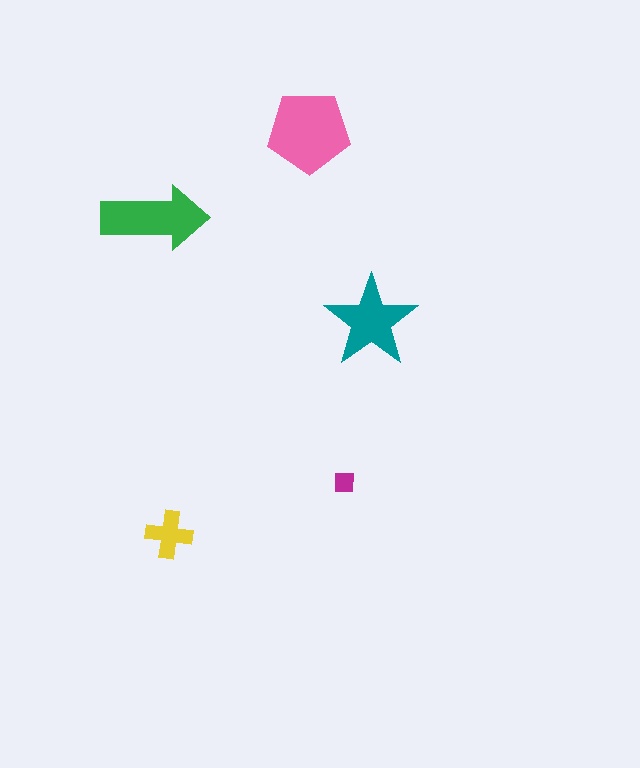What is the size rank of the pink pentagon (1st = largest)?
1st.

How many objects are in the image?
There are 5 objects in the image.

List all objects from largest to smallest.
The pink pentagon, the green arrow, the teal star, the yellow cross, the magenta square.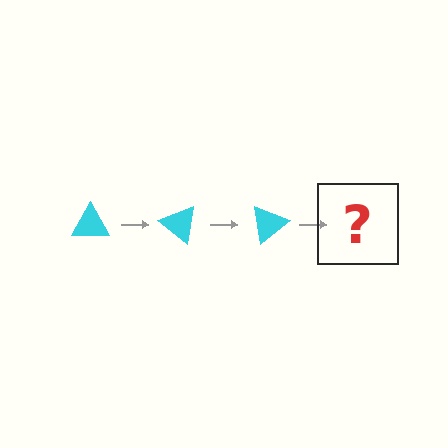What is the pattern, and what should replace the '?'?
The pattern is that the triangle rotates 40 degrees each step. The '?' should be a cyan triangle rotated 120 degrees.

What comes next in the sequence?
The next element should be a cyan triangle rotated 120 degrees.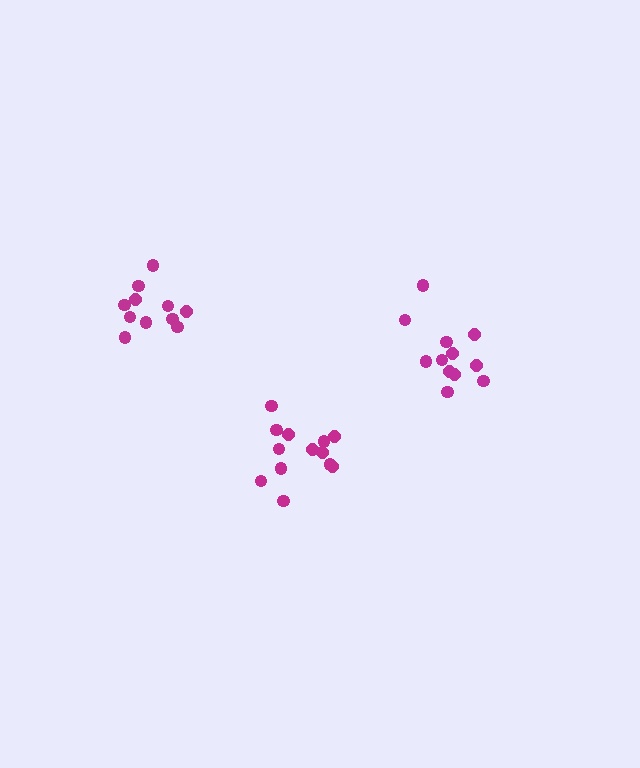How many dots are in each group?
Group 1: 11 dots, Group 2: 12 dots, Group 3: 13 dots (36 total).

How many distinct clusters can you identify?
There are 3 distinct clusters.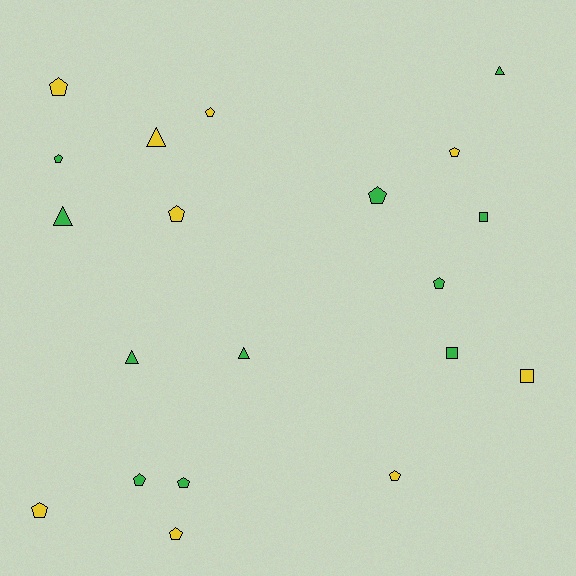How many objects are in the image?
There are 20 objects.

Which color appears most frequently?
Green, with 11 objects.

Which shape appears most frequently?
Pentagon, with 12 objects.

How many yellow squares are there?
There is 1 yellow square.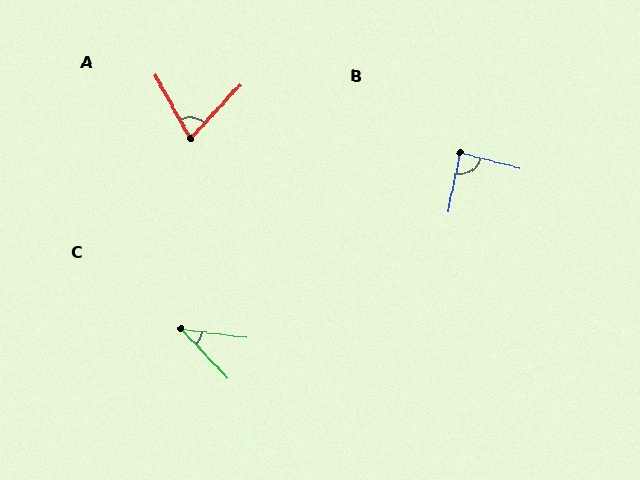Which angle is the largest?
B, at approximately 88 degrees.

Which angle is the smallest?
C, at approximately 39 degrees.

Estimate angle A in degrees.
Approximately 72 degrees.